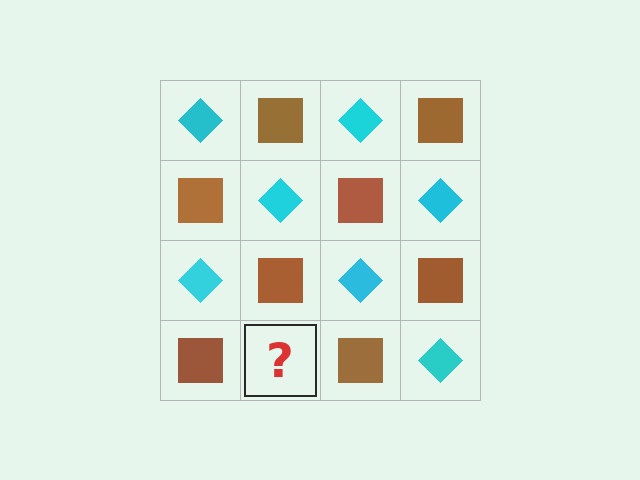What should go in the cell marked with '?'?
The missing cell should contain a cyan diamond.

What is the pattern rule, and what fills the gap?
The rule is that it alternates cyan diamond and brown square in a checkerboard pattern. The gap should be filled with a cyan diamond.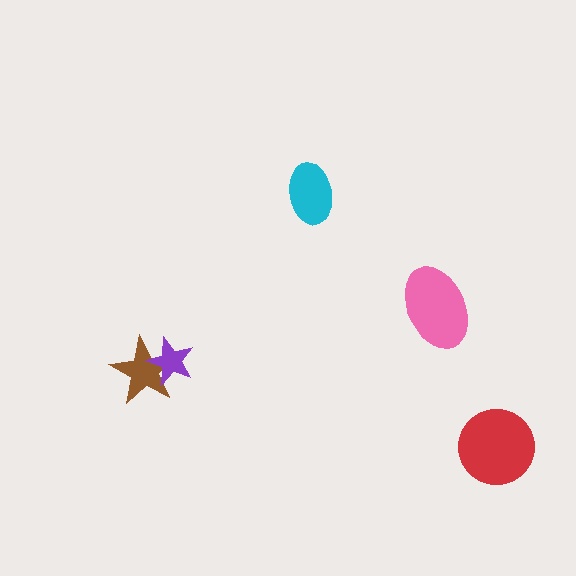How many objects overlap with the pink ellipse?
0 objects overlap with the pink ellipse.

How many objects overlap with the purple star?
1 object overlaps with the purple star.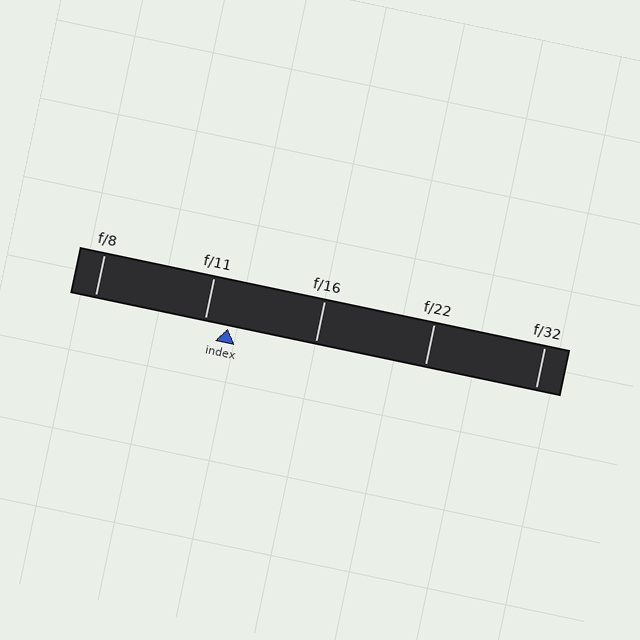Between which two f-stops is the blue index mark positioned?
The index mark is between f/11 and f/16.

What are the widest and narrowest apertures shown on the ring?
The widest aperture shown is f/8 and the narrowest is f/32.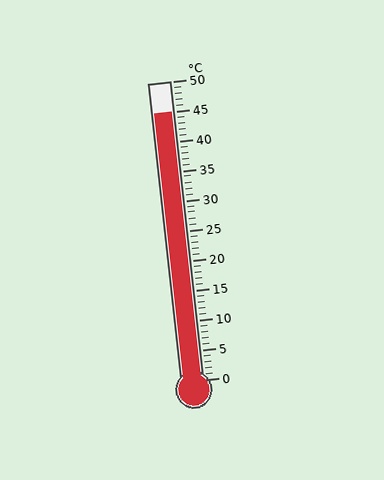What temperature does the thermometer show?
The thermometer shows approximately 45°C.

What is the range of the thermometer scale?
The thermometer scale ranges from 0°C to 50°C.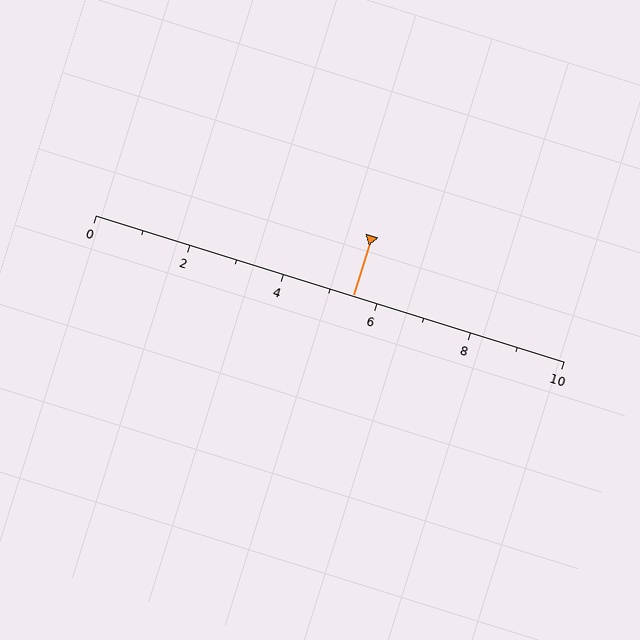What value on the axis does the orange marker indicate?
The marker indicates approximately 5.5.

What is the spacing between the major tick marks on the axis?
The major ticks are spaced 2 apart.